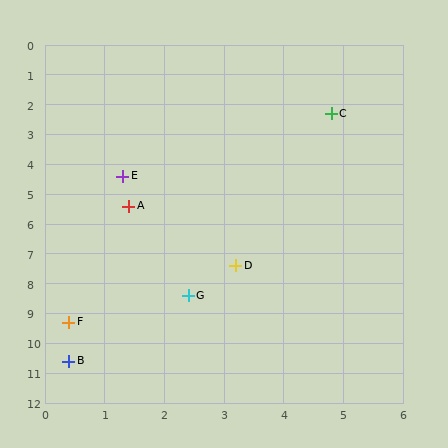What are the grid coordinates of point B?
Point B is at approximately (0.4, 10.6).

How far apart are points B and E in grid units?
Points B and E are about 6.3 grid units apart.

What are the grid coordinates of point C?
Point C is at approximately (4.8, 2.3).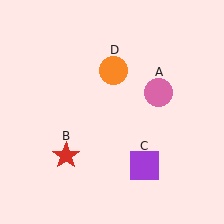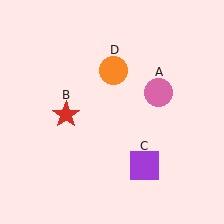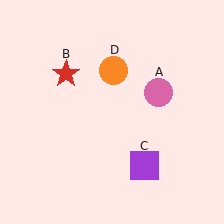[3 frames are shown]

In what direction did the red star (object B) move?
The red star (object B) moved up.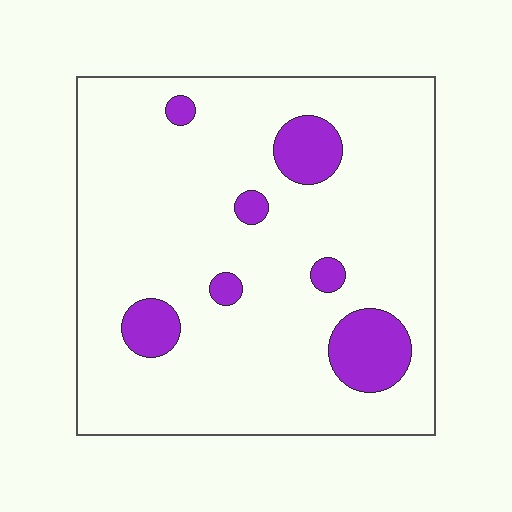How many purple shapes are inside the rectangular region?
7.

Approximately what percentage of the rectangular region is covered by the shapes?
Approximately 10%.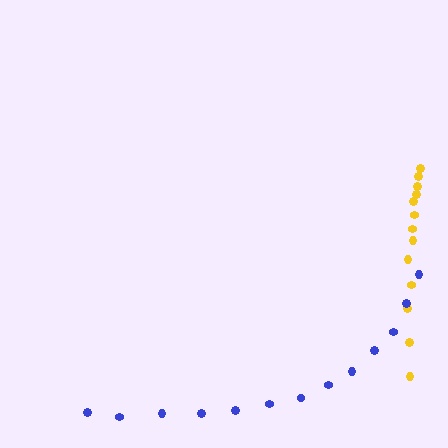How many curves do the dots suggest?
There are 2 distinct paths.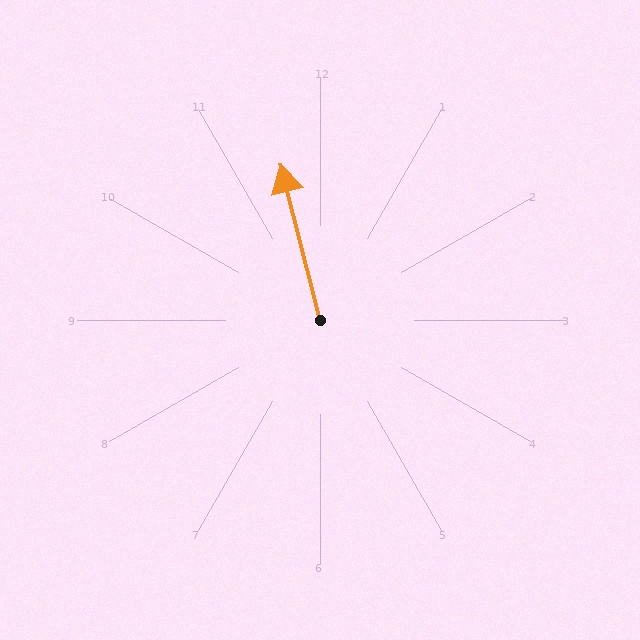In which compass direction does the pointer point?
North.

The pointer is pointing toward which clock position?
Roughly 12 o'clock.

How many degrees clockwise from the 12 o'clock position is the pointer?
Approximately 346 degrees.